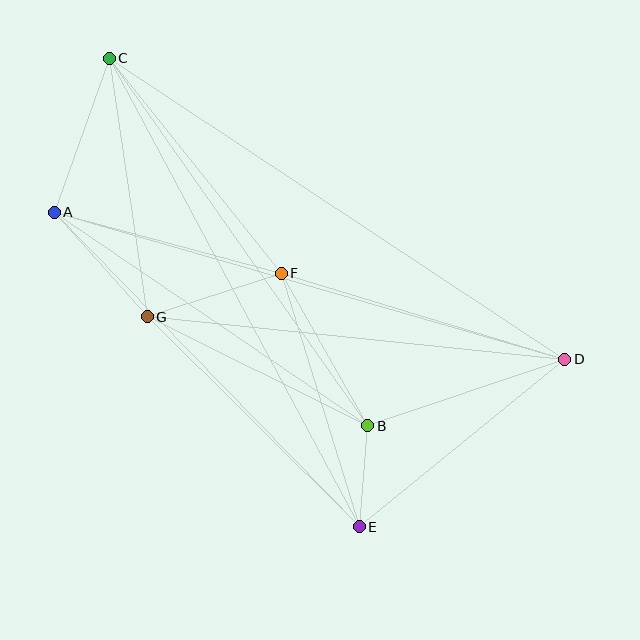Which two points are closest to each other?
Points B and E are closest to each other.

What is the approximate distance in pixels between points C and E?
The distance between C and E is approximately 531 pixels.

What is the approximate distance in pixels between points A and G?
The distance between A and G is approximately 140 pixels.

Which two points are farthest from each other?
Points C and D are farthest from each other.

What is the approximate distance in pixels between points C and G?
The distance between C and G is approximately 261 pixels.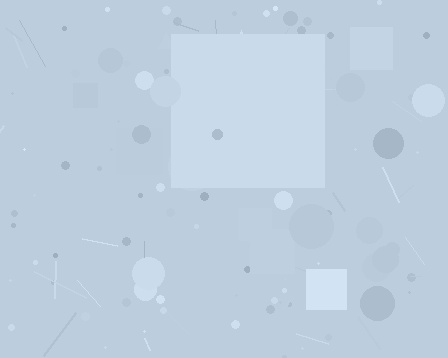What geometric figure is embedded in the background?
A square is embedded in the background.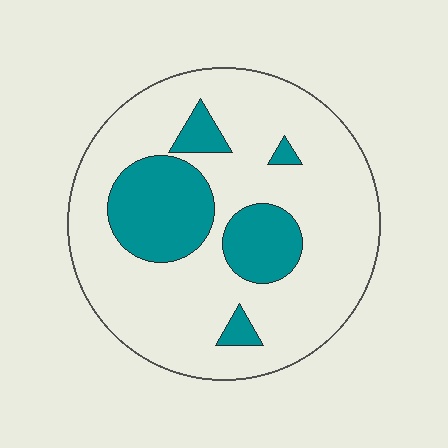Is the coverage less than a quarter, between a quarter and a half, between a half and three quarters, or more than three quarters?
Less than a quarter.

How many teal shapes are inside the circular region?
5.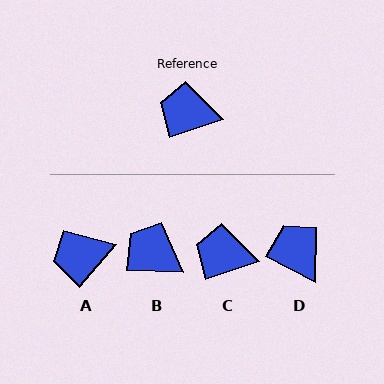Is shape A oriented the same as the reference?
No, it is off by about 31 degrees.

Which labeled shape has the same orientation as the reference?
C.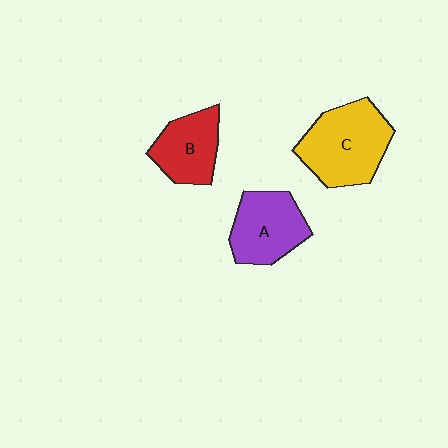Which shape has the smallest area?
Shape B (red).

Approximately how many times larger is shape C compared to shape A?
Approximately 1.3 times.